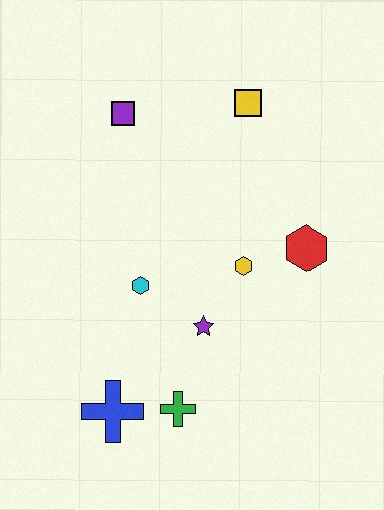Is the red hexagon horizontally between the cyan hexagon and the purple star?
No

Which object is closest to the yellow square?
The purple square is closest to the yellow square.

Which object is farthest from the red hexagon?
The blue cross is farthest from the red hexagon.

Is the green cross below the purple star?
Yes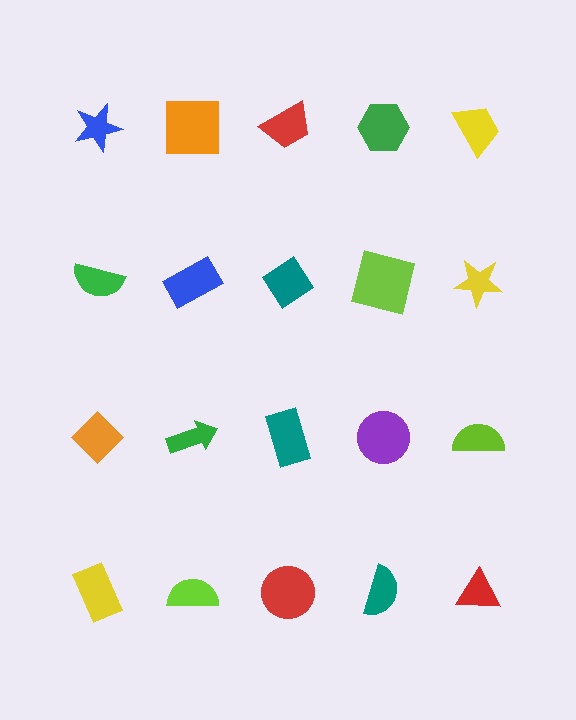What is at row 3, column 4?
A purple circle.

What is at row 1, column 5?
A yellow trapezoid.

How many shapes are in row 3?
5 shapes.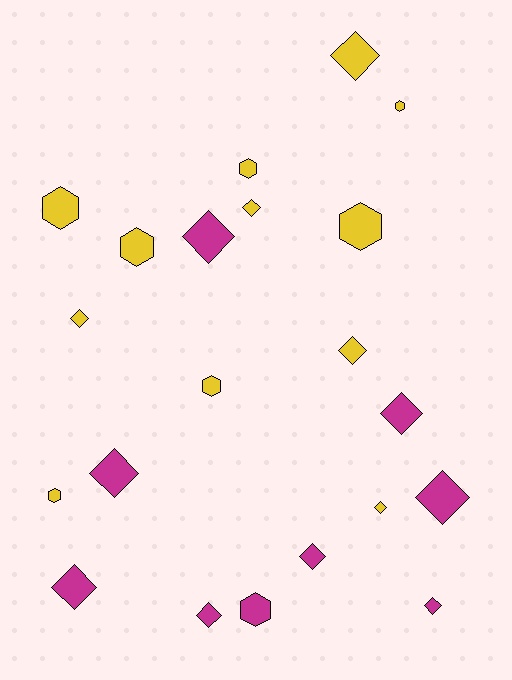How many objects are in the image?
There are 21 objects.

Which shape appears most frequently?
Diamond, with 13 objects.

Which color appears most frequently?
Yellow, with 12 objects.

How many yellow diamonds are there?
There are 5 yellow diamonds.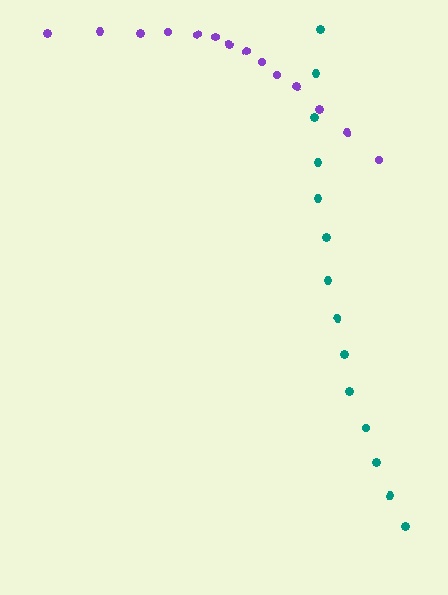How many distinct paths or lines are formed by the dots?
There are 2 distinct paths.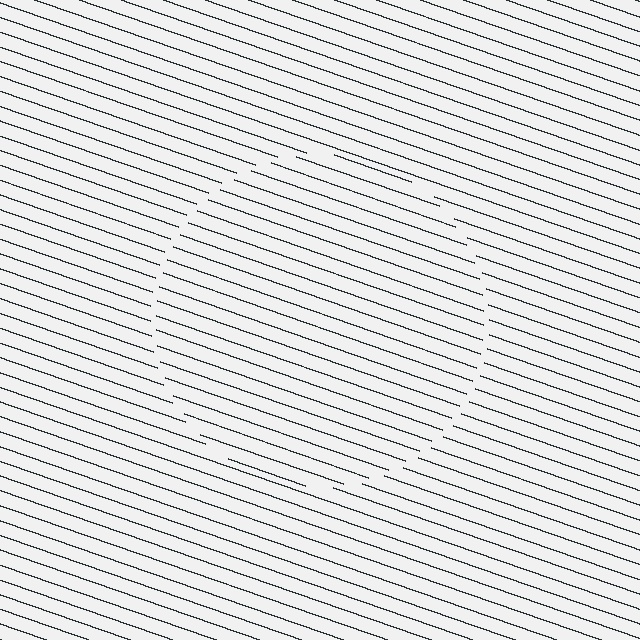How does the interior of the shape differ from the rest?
The interior of the shape contains the same grating, shifted by half a period — the contour is defined by the phase discontinuity where line-ends from the inner and outer gratings abut.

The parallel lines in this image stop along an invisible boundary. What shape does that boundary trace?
An illusory circle. The interior of the shape contains the same grating, shifted by half a period — the contour is defined by the phase discontinuity where line-ends from the inner and outer gratings abut.